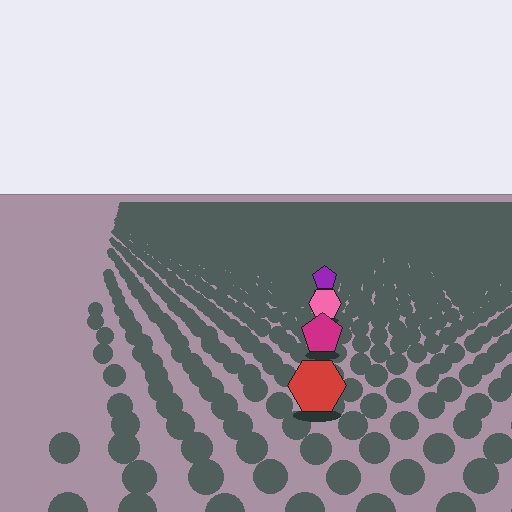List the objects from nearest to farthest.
From nearest to farthest: the red hexagon, the magenta pentagon, the pink hexagon, the purple pentagon.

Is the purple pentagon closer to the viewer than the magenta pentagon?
No. The magenta pentagon is closer — you can tell from the texture gradient: the ground texture is coarser near it.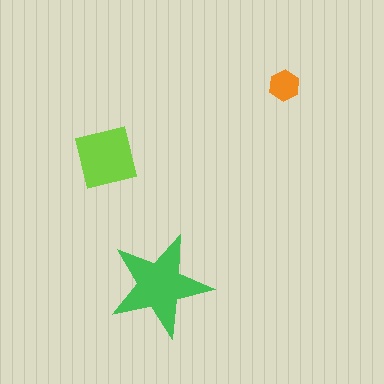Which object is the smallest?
The orange hexagon.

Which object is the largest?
The green star.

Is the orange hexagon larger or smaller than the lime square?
Smaller.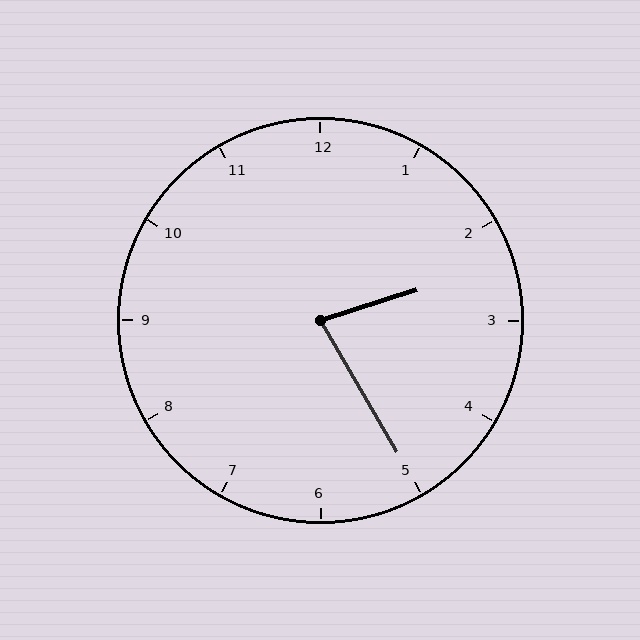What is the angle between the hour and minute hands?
Approximately 78 degrees.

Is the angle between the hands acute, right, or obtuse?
It is acute.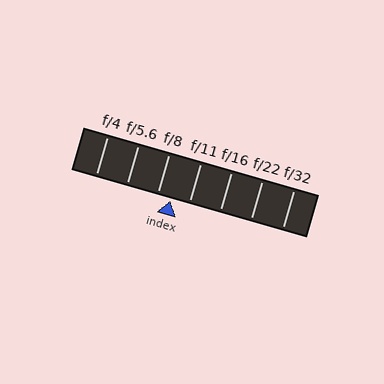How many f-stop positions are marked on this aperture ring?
There are 7 f-stop positions marked.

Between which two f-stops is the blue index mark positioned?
The index mark is between f/8 and f/11.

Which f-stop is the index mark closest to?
The index mark is closest to f/8.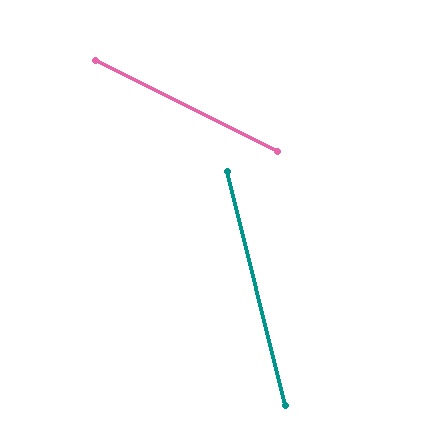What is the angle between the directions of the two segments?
Approximately 49 degrees.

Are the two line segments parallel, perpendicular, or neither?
Neither parallel nor perpendicular — they differ by about 49°.